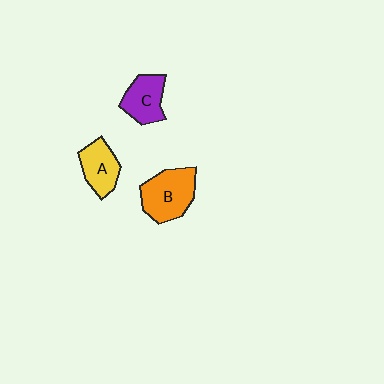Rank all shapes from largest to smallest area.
From largest to smallest: B (orange), C (purple), A (yellow).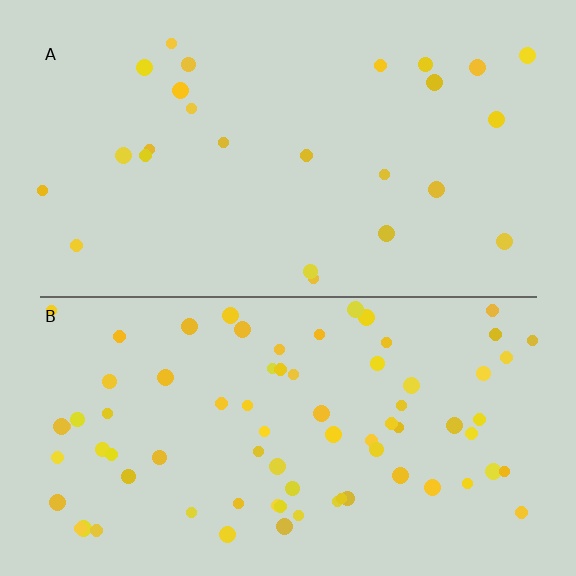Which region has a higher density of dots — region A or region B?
B (the bottom).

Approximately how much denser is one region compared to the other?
Approximately 3.0× — region B over region A.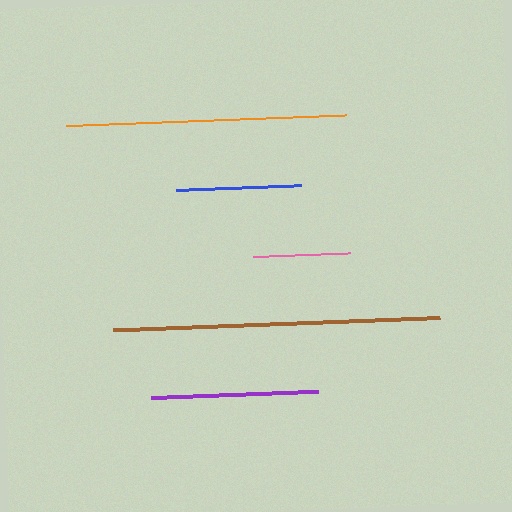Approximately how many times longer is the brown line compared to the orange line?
The brown line is approximately 1.2 times the length of the orange line.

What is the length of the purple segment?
The purple segment is approximately 167 pixels long.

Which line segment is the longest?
The brown line is the longest at approximately 326 pixels.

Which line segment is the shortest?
The pink line is the shortest at approximately 96 pixels.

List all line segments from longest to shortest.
From longest to shortest: brown, orange, purple, blue, pink.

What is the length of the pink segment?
The pink segment is approximately 96 pixels long.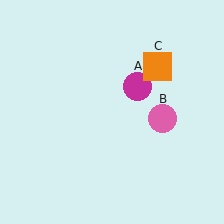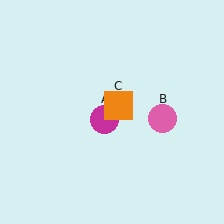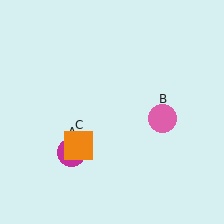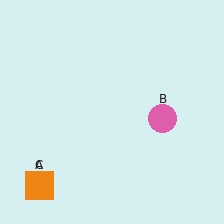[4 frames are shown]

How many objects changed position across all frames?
2 objects changed position: magenta circle (object A), orange square (object C).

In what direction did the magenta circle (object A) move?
The magenta circle (object A) moved down and to the left.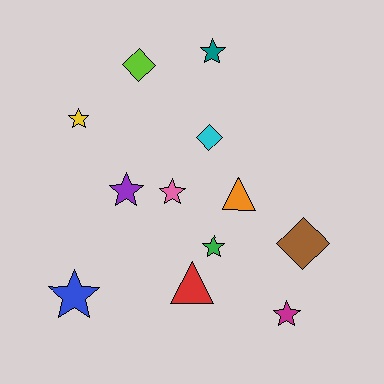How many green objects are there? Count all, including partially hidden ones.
There is 1 green object.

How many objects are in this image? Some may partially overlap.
There are 12 objects.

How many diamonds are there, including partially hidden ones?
There are 3 diamonds.